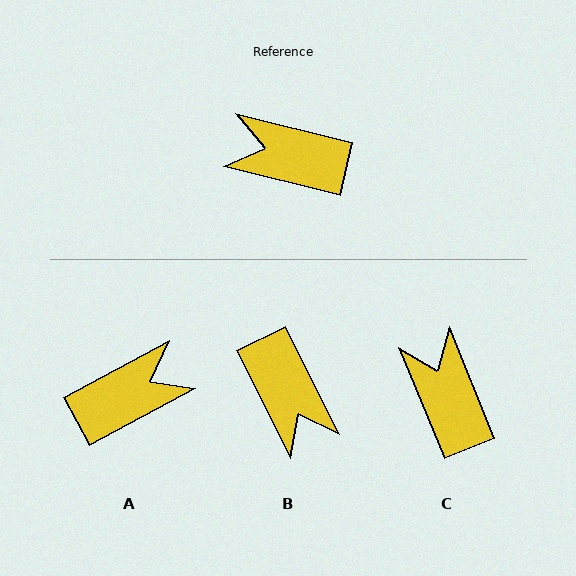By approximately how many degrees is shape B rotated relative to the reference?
Approximately 130 degrees counter-clockwise.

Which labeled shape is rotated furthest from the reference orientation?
A, about 138 degrees away.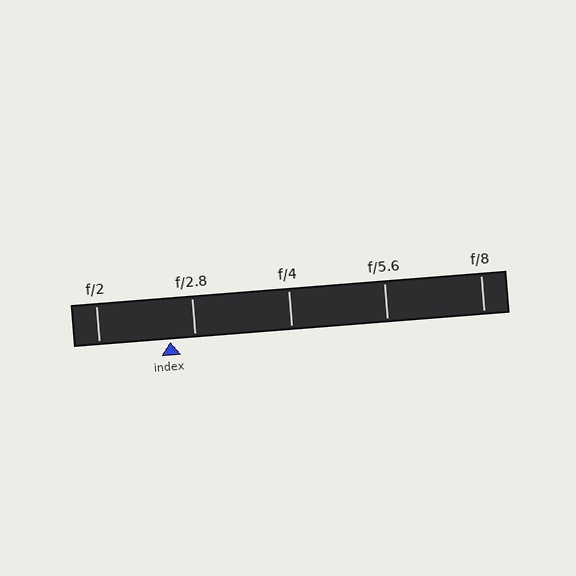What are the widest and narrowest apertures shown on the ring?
The widest aperture shown is f/2 and the narrowest is f/8.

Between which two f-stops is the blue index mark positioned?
The index mark is between f/2 and f/2.8.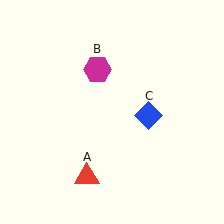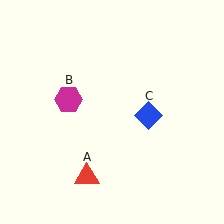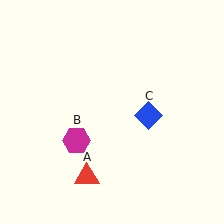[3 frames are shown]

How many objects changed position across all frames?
1 object changed position: magenta hexagon (object B).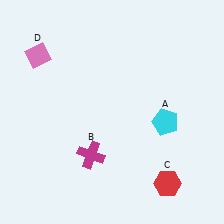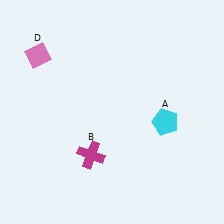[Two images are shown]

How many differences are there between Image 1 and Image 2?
There is 1 difference between the two images.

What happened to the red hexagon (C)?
The red hexagon (C) was removed in Image 2. It was in the bottom-right area of Image 1.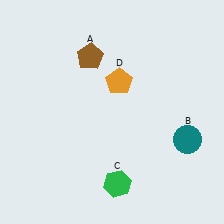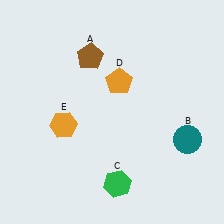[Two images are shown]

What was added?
An orange hexagon (E) was added in Image 2.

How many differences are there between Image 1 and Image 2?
There is 1 difference between the two images.